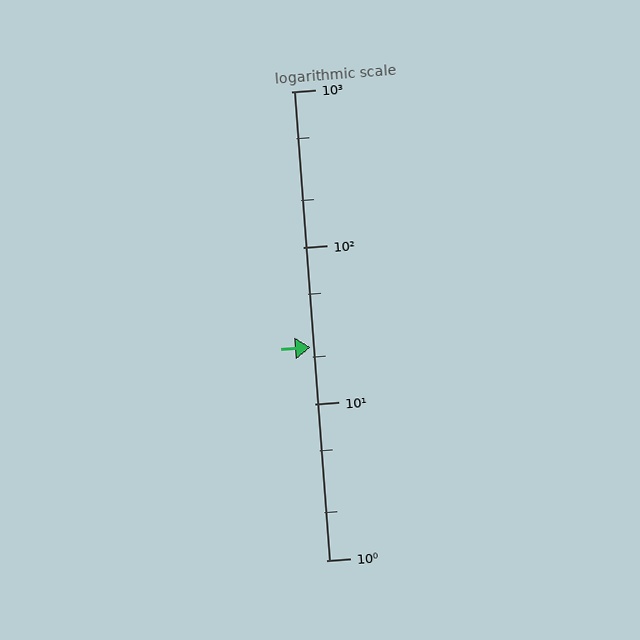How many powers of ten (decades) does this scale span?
The scale spans 3 decades, from 1 to 1000.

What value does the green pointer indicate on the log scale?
The pointer indicates approximately 23.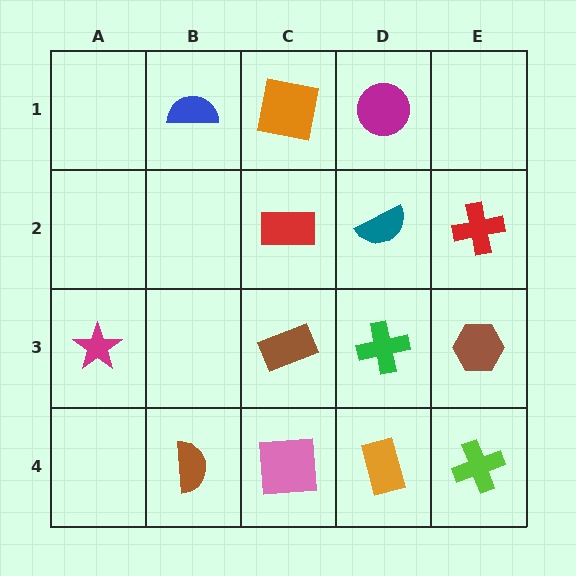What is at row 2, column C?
A red rectangle.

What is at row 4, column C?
A pink square.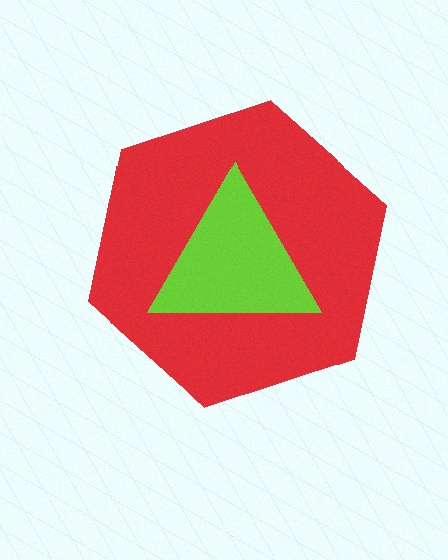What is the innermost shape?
The lime triangle.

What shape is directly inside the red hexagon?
The lime triangle.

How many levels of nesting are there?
2.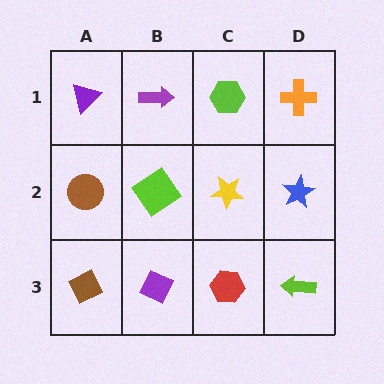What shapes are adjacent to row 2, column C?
A lime hexagon (row 1, column C), a red hexagon (row 3, column C), a lime diamond (row 2, column B), a blue star (row 2, column D).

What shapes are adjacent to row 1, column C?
A yellow star (row 2, column C), a purple arrow (row 1, column B), an orange cross (row 1, column D).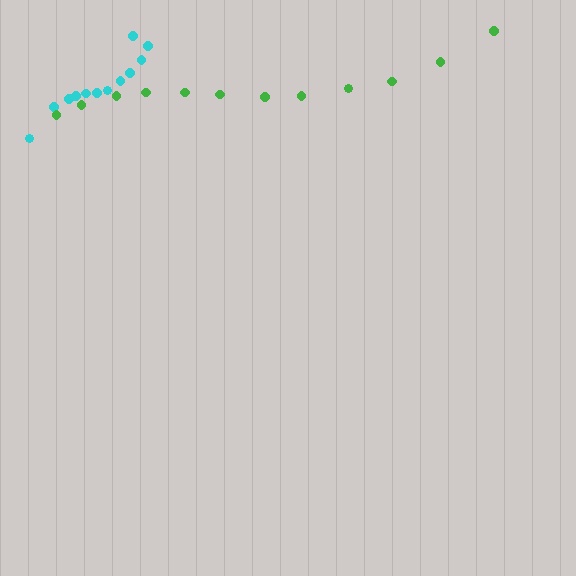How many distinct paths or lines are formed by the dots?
There are 2 distinct paths.